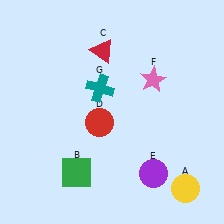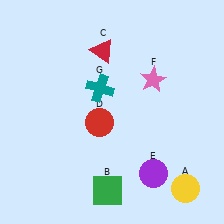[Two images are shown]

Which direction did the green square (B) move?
The green square (B) moved right.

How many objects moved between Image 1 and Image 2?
1 object moved between the two images.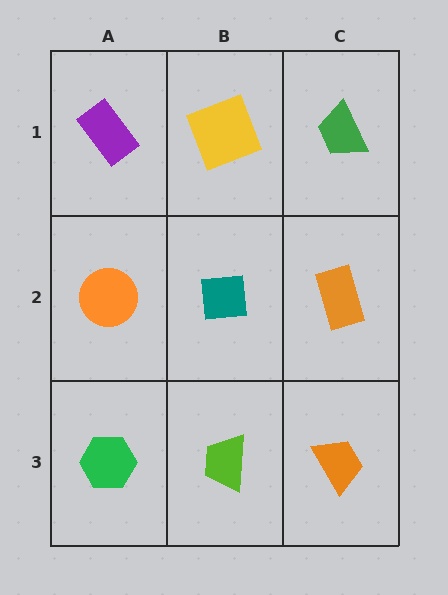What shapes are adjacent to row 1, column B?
A teal square (row 2, column B), a purple rectangle (row 1, column A), a green trapezoid (row 1, column C).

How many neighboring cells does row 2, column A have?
3.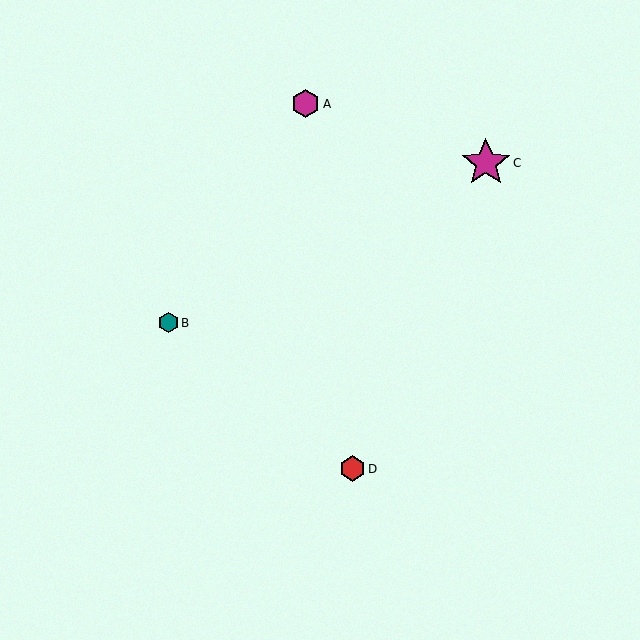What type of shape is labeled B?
Shape B is a teal hexagon.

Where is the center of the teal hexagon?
The center of the teal hexagon is at (168, 323).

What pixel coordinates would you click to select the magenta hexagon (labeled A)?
Click at (306, 104) to select the magenta hexagon A.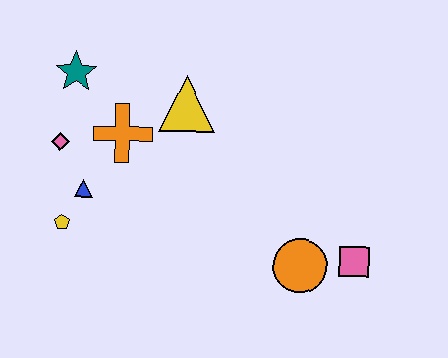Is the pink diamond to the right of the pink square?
No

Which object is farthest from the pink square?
The teal star is farthest from the pink square.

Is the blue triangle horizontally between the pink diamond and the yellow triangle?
Yes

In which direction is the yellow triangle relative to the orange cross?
The yellow triangle is to the right of the orange cross.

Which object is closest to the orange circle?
The pink square is closest to the orange circle.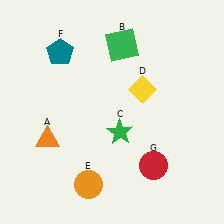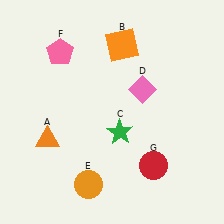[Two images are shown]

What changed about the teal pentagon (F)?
In Image 1, F is teal. In Image 2, it changed to pink.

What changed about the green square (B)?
In Image 1, B is green. In Image 2, it changed to orange.